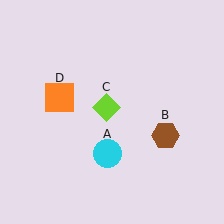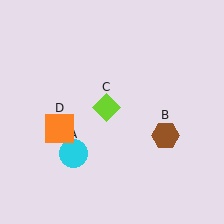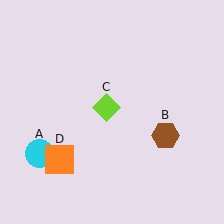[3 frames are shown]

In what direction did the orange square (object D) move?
The orange square (object D) moved down.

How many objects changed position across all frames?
2 objects changed position: cyan circle (object A), orange square (object D).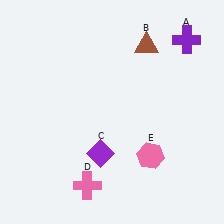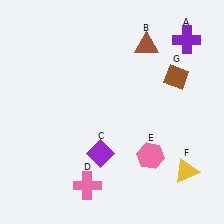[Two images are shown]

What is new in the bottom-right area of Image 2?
A yellow triangle (F) was added in the bottom-right area of Image 2.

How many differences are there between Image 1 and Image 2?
There are 2 differences between the two images.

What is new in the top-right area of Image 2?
A brown diamond (G) was added in the top-right area of Image 2.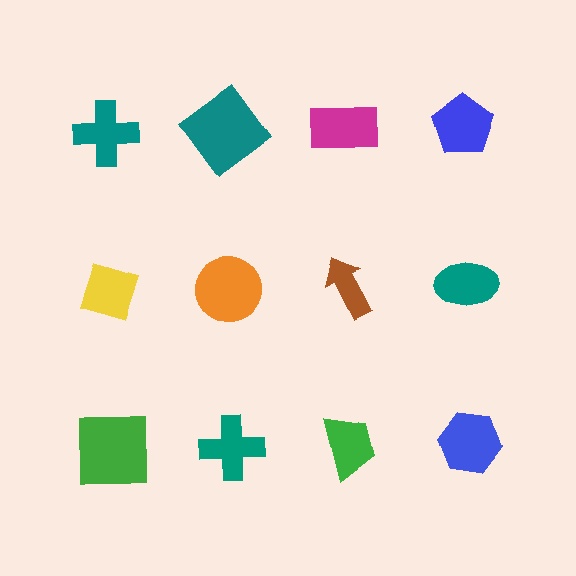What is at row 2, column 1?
A yellow diamond.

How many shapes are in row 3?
4 shapes.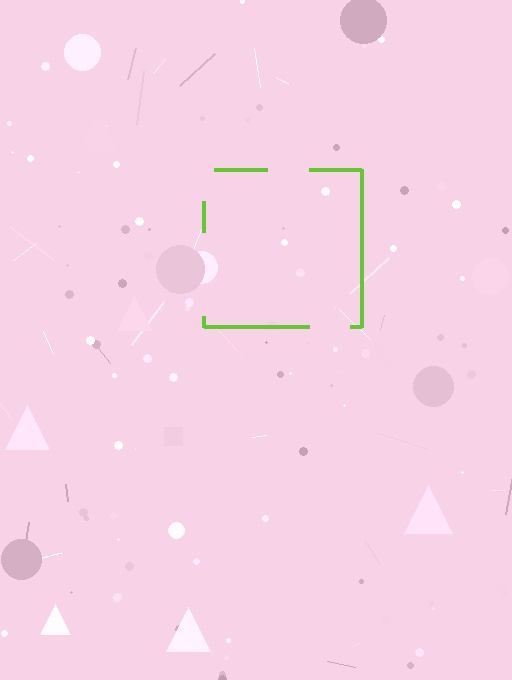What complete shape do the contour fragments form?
The contour fragments form a square.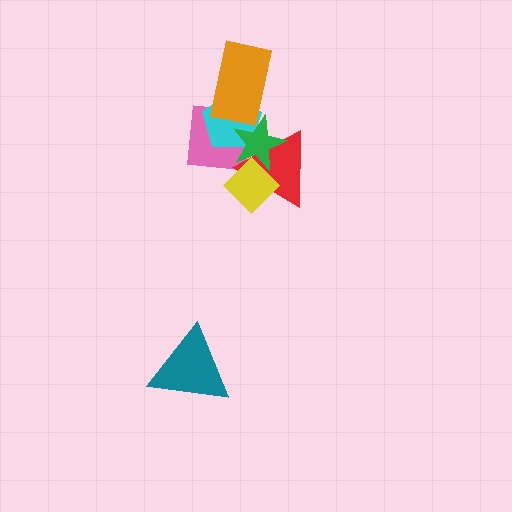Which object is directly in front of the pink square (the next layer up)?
The cyan pentagon is directly in front of the pink square.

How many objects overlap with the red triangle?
4 objects overlap with the red triangle.